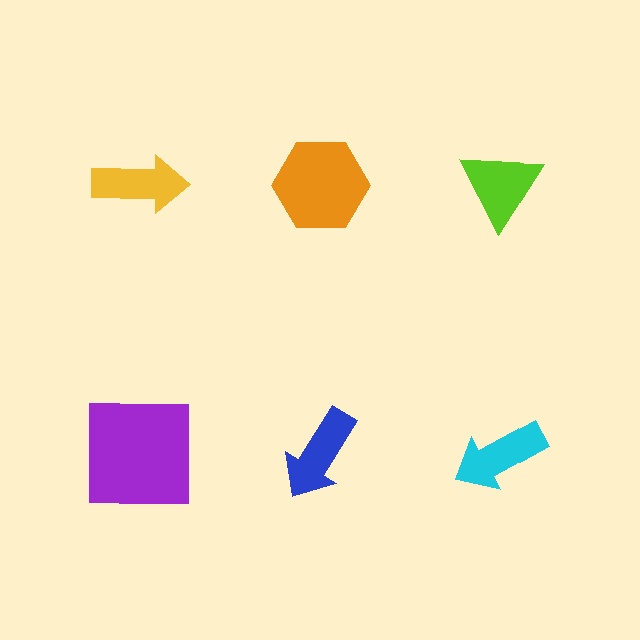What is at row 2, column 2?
A blue arrow.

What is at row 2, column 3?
A cyan arrow.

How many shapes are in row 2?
3 shapes.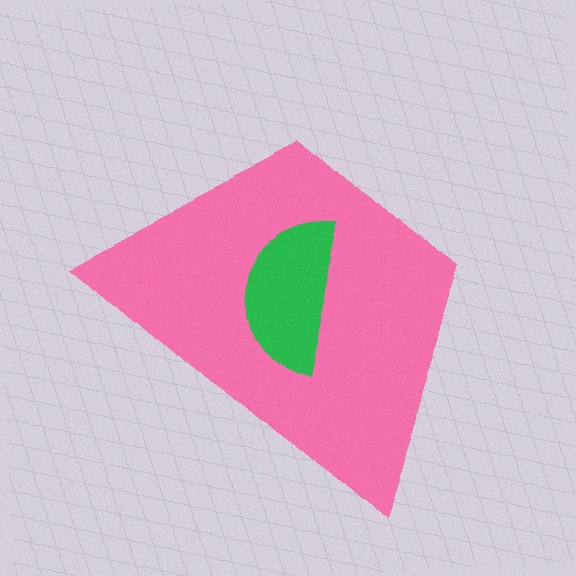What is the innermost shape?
The green semicircle.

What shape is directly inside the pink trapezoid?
The green semicircle.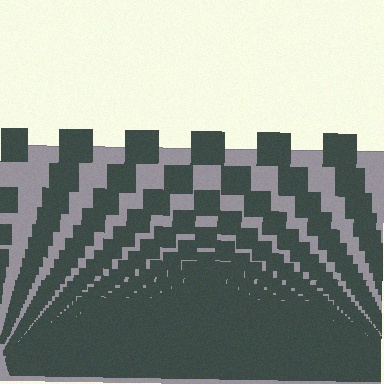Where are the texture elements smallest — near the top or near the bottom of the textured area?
Near the bottom.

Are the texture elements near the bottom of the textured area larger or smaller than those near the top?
Smaller. The gradient is inverted — elements near the bottom are smaller and denser.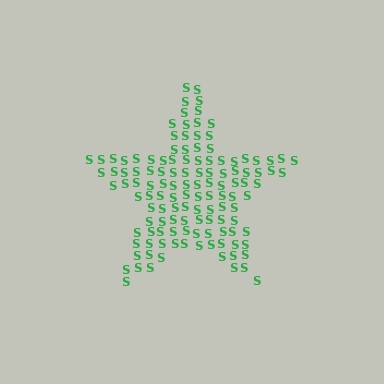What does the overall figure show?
The overall figure shows a star.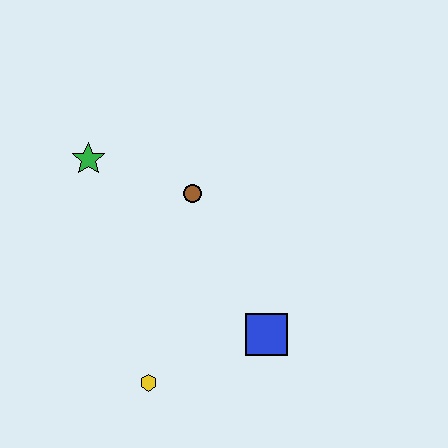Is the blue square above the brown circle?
No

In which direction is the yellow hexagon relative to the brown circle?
The yellow hexagon is below the brown circle.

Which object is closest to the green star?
The brown circle is closest to the green star.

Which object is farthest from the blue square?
The green star is farthest from the blue square.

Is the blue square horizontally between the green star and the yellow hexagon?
No